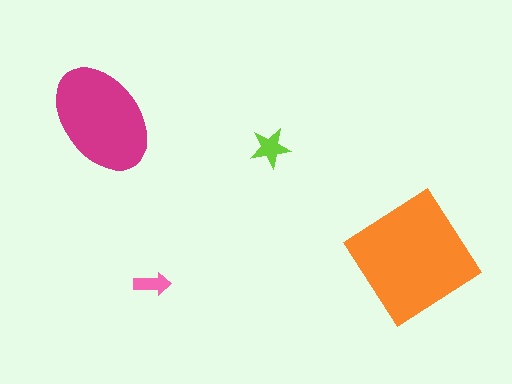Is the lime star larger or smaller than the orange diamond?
Smaller.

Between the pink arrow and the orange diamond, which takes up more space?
The orange diamond.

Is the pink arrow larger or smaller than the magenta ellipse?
Smaller.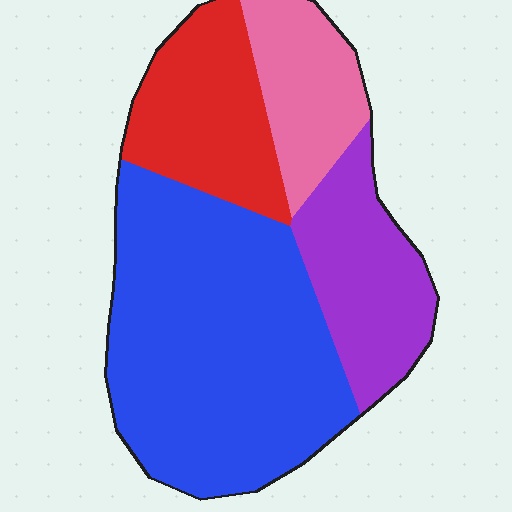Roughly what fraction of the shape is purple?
Purple takes up about one fifth (1/5) of the shape.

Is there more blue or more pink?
Blue.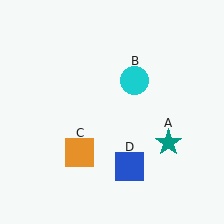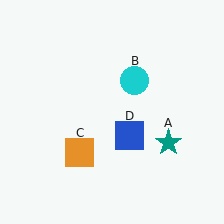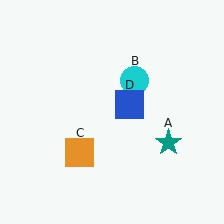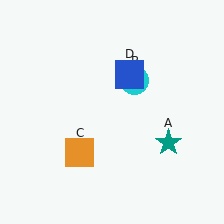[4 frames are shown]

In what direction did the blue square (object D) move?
The blue square (object D) moved up.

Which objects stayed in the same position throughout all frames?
Teal star (object A) and cyan circle (object B) and orange square (object C) remained stationary.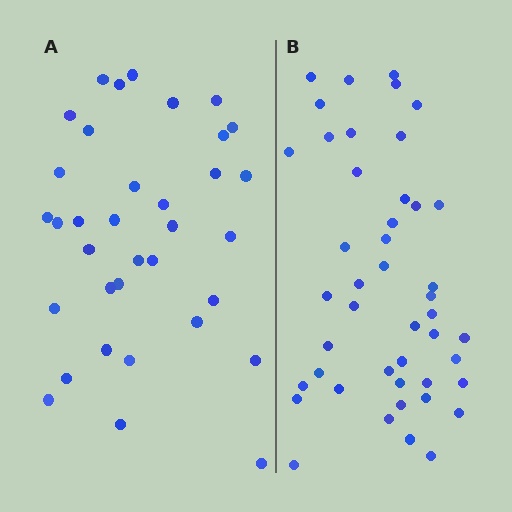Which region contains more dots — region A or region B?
Region B (the right region) has more dots.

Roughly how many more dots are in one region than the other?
Region B has roughly 10 or so more dots than region A.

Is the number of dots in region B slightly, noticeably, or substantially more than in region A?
Region B has noticeably more, but not dramatically so. The ratio is roughly 1.3 to 1.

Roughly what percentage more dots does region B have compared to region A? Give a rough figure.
About 30% more.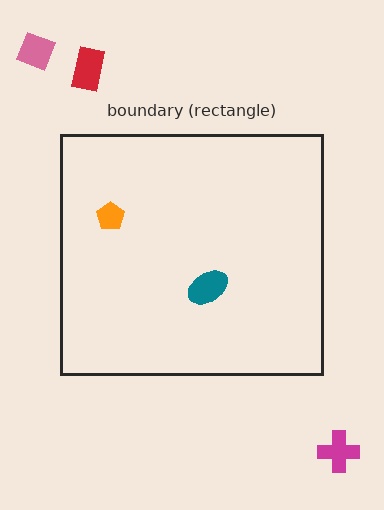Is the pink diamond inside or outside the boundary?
Outside.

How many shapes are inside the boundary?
2 inside, 3 outside.